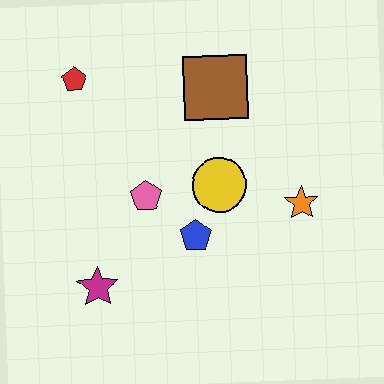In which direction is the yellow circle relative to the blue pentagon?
The yellow circle is above the blue pentagon.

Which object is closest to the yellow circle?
The blue pentagon is closest to the yellow circle.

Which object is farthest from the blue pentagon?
The red pentagon is farthest from the blue pentagon.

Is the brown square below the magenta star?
No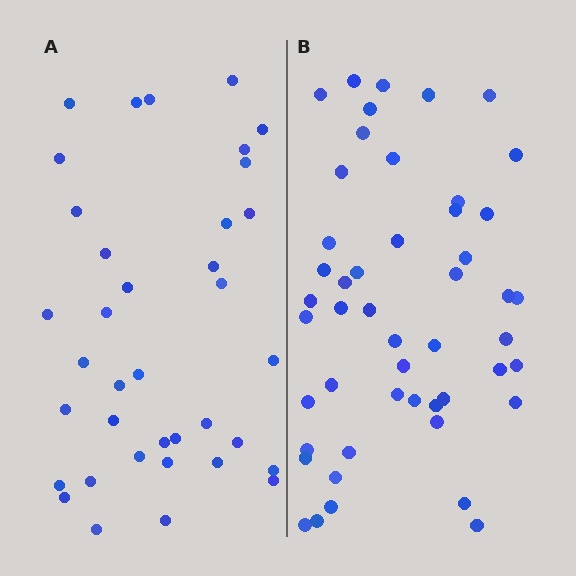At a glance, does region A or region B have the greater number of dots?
Region B (the right region) has more dots.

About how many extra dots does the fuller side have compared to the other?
Region B has roughly 12 or so more dots than region A.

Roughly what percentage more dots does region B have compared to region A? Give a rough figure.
About 30% more.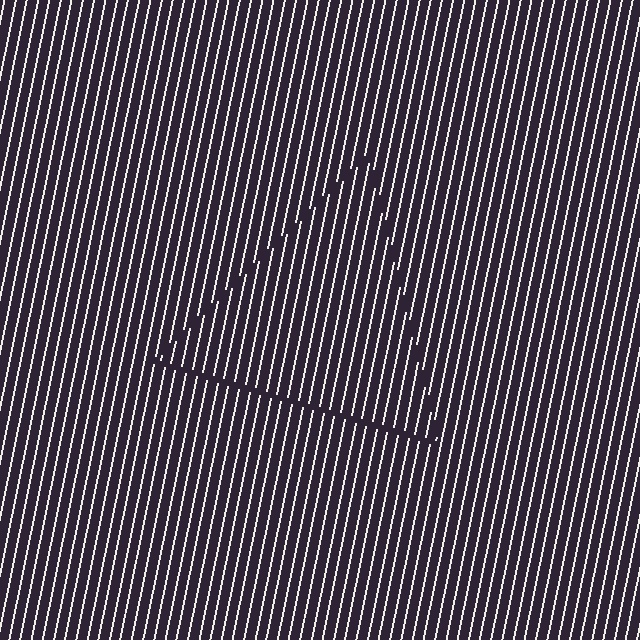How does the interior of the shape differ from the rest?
The interior of the shape contains the same grating, shifted by half a period — the contour is defined by the phase discontinuity where line-ends from the inner and outer gratings abut.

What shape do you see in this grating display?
An illusory triangle. The interior of the shape contains the same grating, shifted by half a period — the contour is defined by the phase discontinuity where line-ends from the inner and outer gratings abut.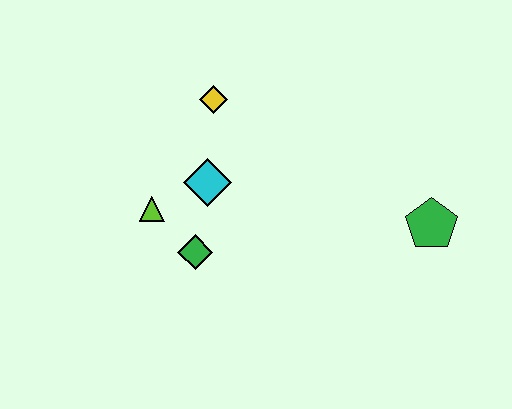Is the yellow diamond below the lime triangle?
No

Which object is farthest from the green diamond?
The green pentagon is farthest from the green diamond.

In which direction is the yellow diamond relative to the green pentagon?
The yellow diamond is to the left of the green pentagon.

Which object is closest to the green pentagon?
The cyan diamond is closest to the green pentagon.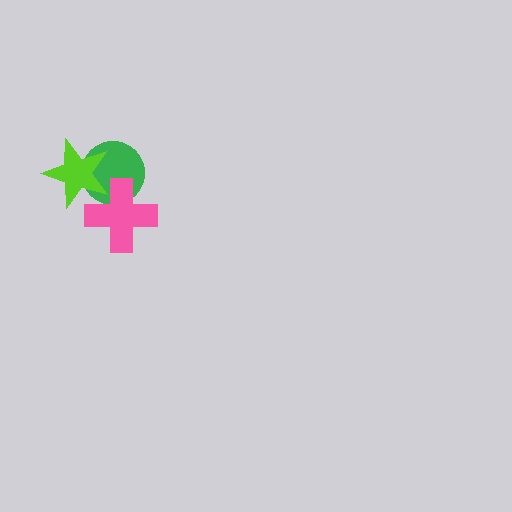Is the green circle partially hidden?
Yes, it is partially covered by another shape.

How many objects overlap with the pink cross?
2 objects overlap with the pink cross.